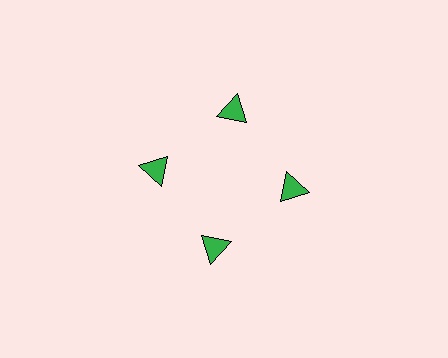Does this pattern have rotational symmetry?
Yes, this pattern has 4-fold rotational symmetry. It looks the same after rotating 90 degrees around the center.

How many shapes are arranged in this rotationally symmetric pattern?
There are 4 shapes, arranged in 4 groups of 1.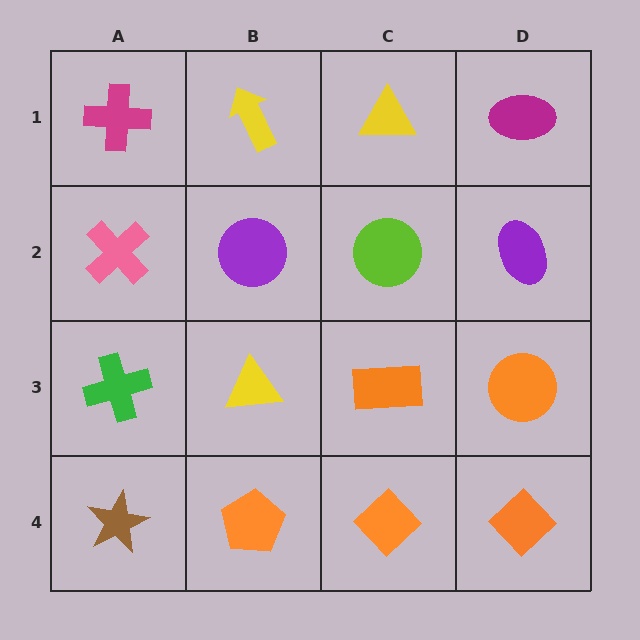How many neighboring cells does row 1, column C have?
3.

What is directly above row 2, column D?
A magenta ellipse.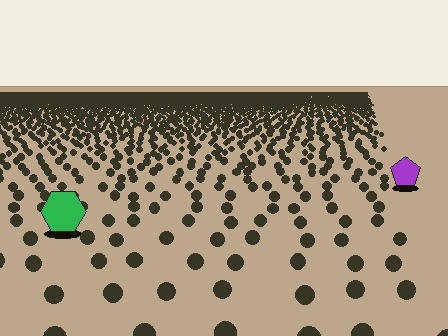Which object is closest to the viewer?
The green hexagon is closest. The texture marks near it are larger and more spread out.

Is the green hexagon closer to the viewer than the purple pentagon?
Yes. The green hexagon is closer — you can tell from the texture gradient: the ground texture is coarser near it.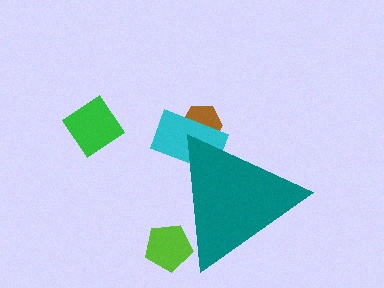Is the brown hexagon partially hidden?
Yes, the brown hexagon is partially hidden behind the teal triangle.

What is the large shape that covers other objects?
A teal triangle.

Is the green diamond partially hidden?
No, the green diamond is fully visible.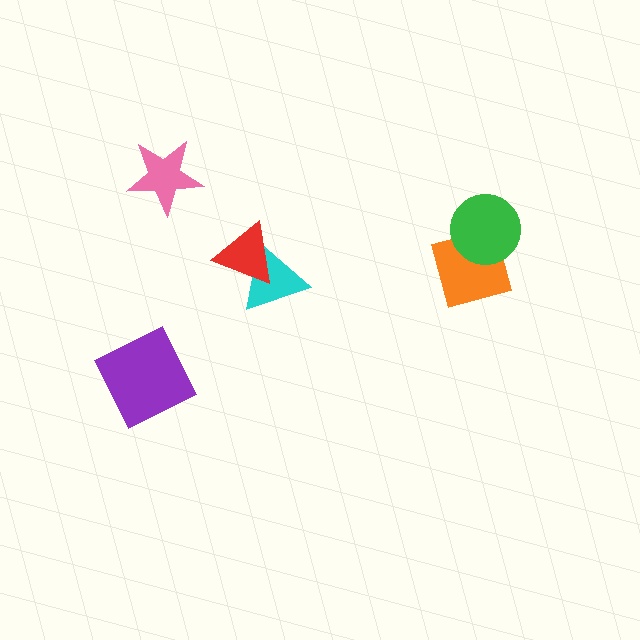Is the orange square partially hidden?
Yes, it is partially covered by another shape.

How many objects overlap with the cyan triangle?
1 object overlaps with the cyan triangle.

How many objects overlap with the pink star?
0 objects overlap with the pink star.